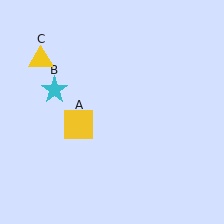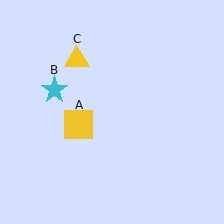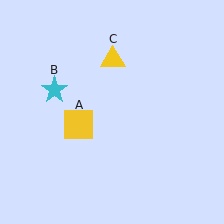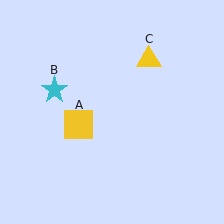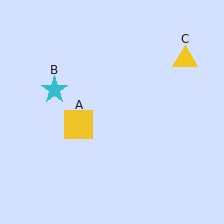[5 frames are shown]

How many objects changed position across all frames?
1 object changed position: yellow triangle (object C).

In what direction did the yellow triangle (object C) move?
The yellow triangle (object C) moved right.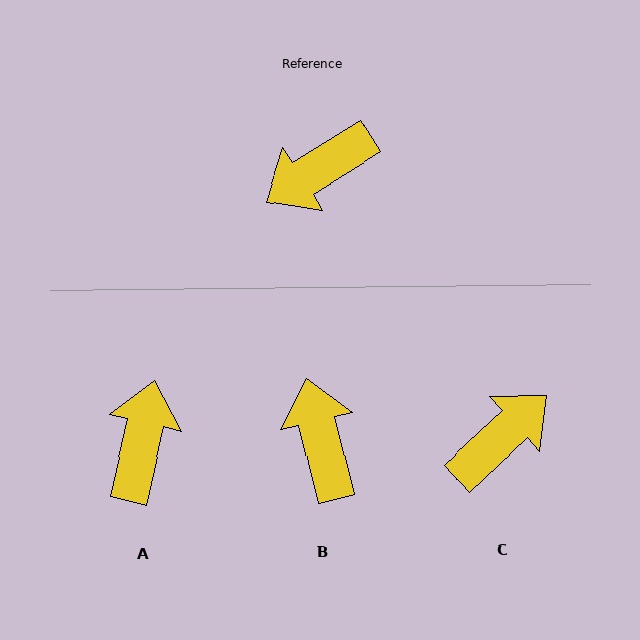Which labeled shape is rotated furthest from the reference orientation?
C, about 169 degrees away.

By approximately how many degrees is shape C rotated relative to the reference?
Approximately 169 degrees clockwise.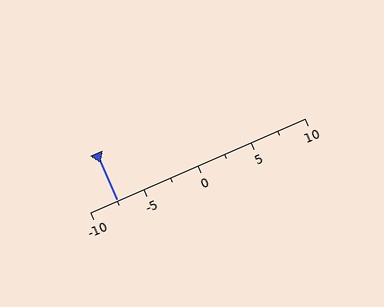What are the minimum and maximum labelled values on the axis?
The axis runs from -10 to 10.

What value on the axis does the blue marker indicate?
The marker indicates approximately -7.5.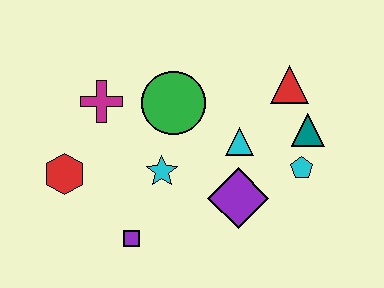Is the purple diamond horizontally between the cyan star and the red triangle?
Yes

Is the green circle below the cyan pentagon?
No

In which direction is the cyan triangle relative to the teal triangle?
The cyan triangle is to the left of the teal triangle.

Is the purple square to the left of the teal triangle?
Yes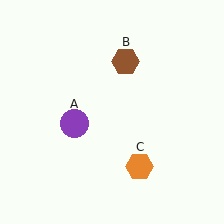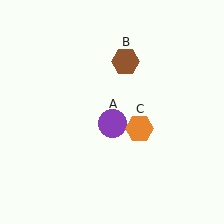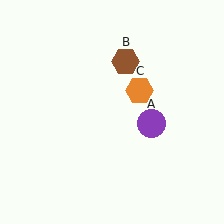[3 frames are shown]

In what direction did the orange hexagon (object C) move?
The orange hexagon (object C) moved up.